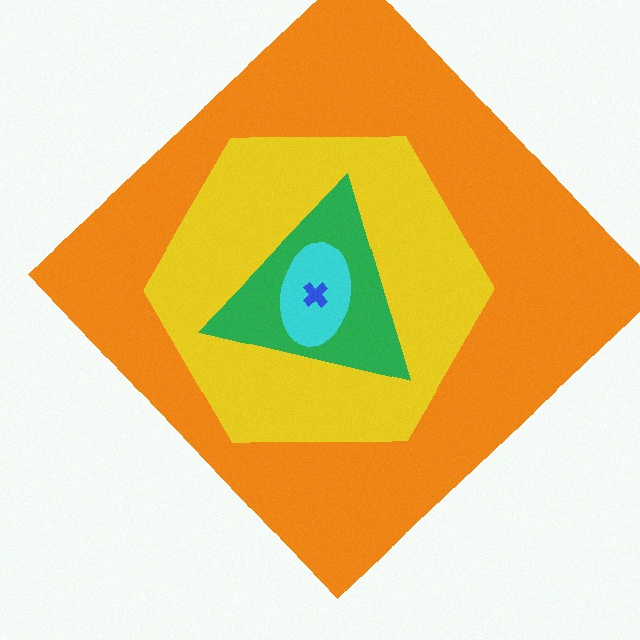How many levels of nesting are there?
5.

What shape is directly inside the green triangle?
The cyan ellipse.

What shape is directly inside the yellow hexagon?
The green triangle.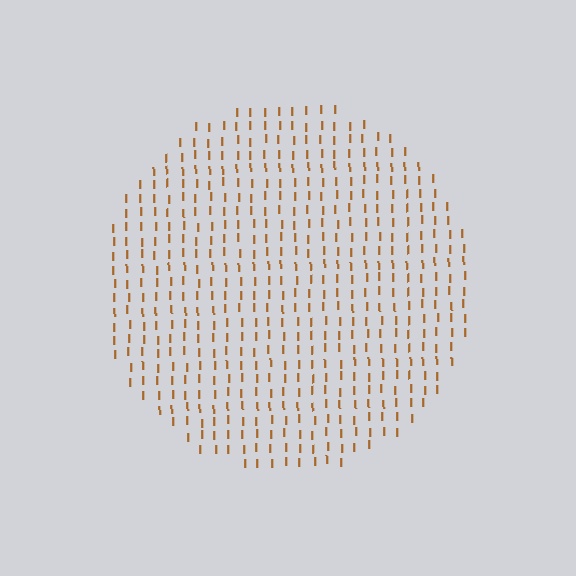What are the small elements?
The small elements are letter I's.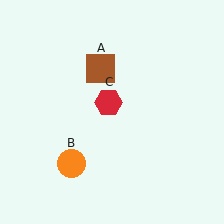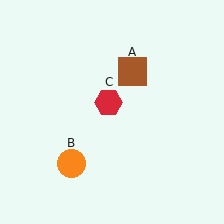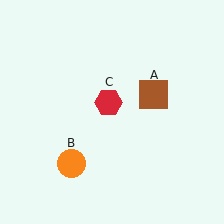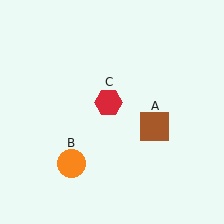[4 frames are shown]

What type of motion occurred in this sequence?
The brown square (object A) rotated clockwise around the center of the scene.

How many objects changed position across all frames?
1 object changed position: brown square (object A).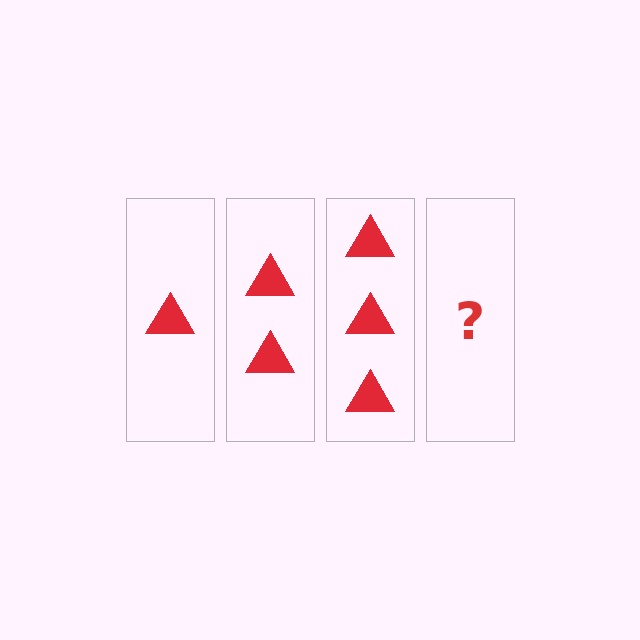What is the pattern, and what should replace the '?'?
The pattern is that each step adds one more triangle. The '?' should be 4 triangles.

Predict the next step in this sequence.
The next step is 4 triangles.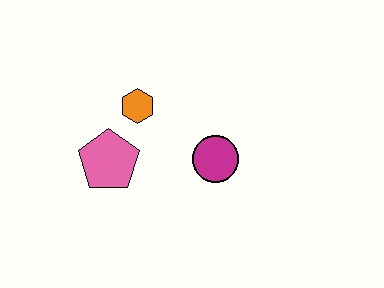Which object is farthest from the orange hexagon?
The magenta circle is farthest from the orange hexagon.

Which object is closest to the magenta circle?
The orange hexagon is closest to the magenta circle.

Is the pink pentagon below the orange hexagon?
Yes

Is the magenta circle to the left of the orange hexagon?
No